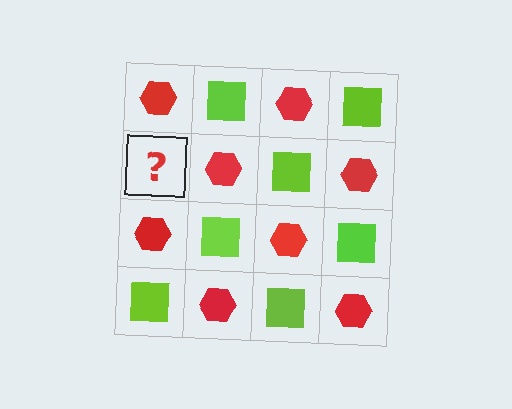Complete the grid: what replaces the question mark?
The question mark should be replaced with a lime square.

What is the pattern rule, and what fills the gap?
The rule is that it alternates red hexagon and lime square in a checkerboard pattern. The gap should be filled with a lime square.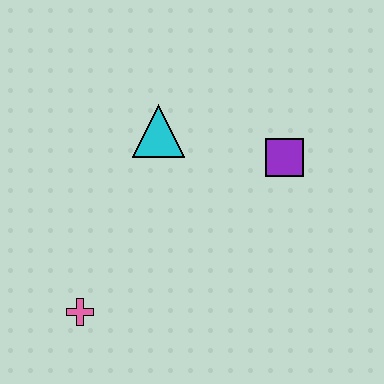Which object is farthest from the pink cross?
The purple square is farthest from the pink cross.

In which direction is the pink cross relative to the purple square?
The pink cross is to the left of the purple square.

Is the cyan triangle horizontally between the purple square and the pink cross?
Yes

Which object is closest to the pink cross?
The cyan triangle is closest to the pink cross.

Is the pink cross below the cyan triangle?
Yes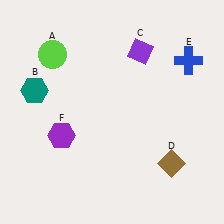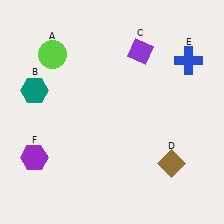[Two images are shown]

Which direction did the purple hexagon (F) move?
The purple hexagon (F) moved left.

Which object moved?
The purple hexagon (F) moved left.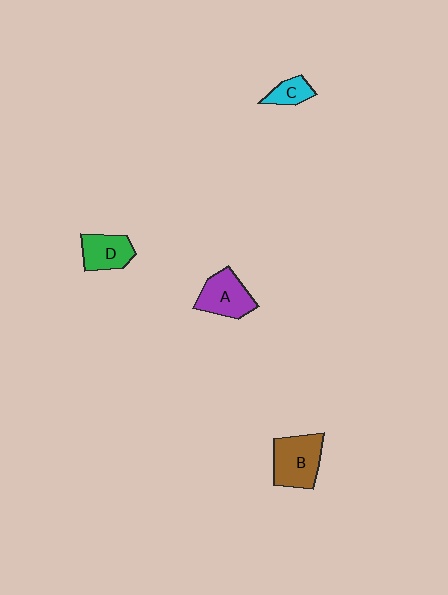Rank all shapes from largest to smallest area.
From largest to smallest: B (brown), A (purple), D (green), C (cyan).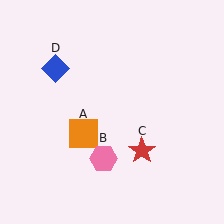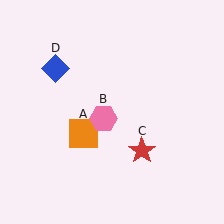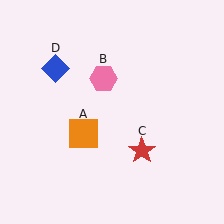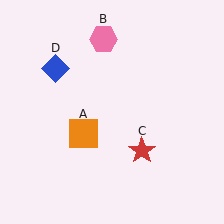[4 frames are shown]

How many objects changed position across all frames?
1 object changed position: pink hexagon (object B).